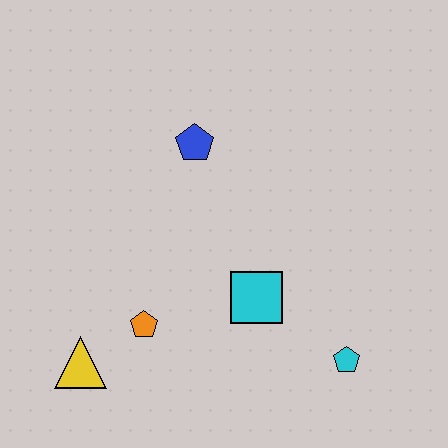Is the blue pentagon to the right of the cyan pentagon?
No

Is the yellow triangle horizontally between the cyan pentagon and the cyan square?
No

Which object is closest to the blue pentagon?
The cyan square is closest to the blue pentagon.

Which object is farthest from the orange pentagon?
The cyan pentagon is farthest from the orange pentagon.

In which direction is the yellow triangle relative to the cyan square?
The yellow triangle is to the left of the cyan square.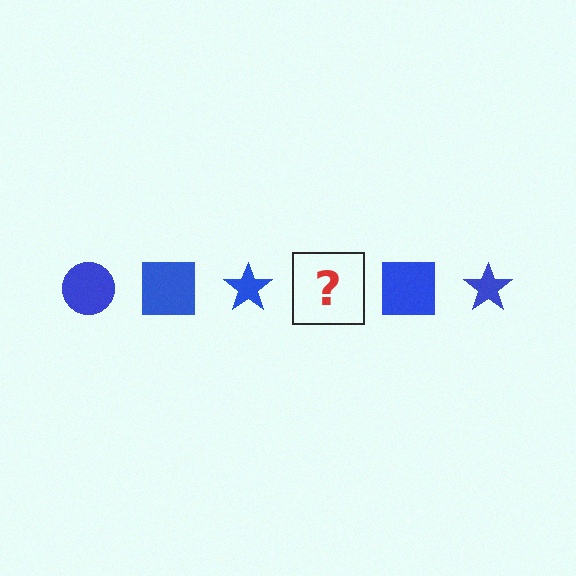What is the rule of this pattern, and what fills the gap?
The rule is that the pattern cycles through circle, square, star shapes in blue. The gap should be filled with a blue circle.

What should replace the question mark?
The question mark should be replaced with a blue circle.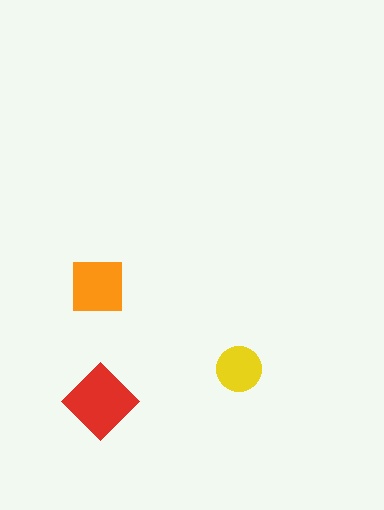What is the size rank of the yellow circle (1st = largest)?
3rd.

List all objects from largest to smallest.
The red diamond, the orange square, the yellow circle.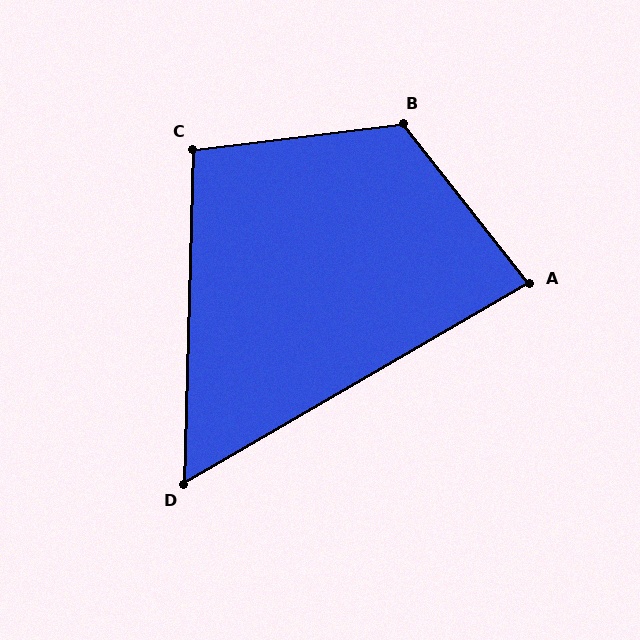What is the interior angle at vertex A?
Approximately 82 degrees (acute).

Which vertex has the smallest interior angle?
D, at approximately 58 degrees.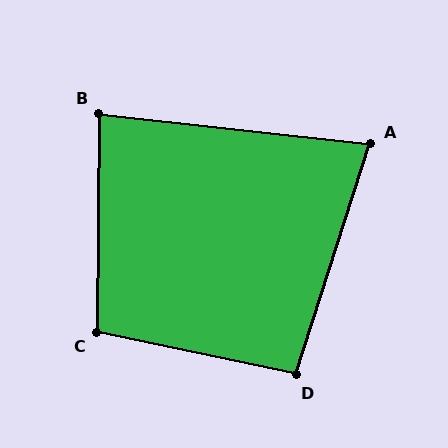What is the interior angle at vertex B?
Approximately 84 degrees (acute).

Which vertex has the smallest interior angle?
A, at approximately 79 degrees.